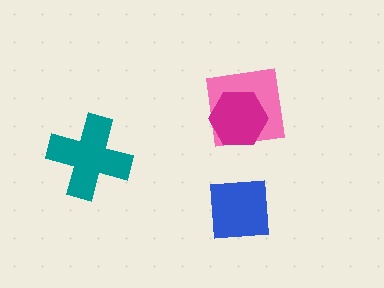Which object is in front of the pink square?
The magenta hexagon is in front of the pink square.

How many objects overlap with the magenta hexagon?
1 object overlaps with the magenta hexagon.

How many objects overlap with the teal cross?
0 objects overlap with the teal cross.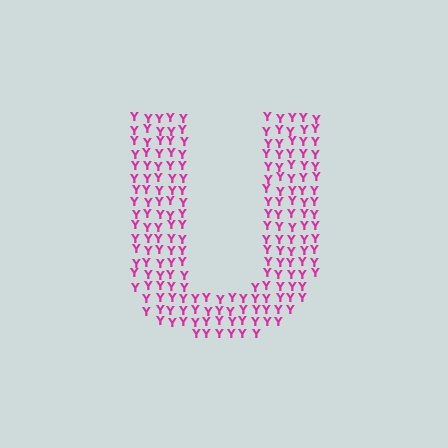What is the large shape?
The large shape is the letter U.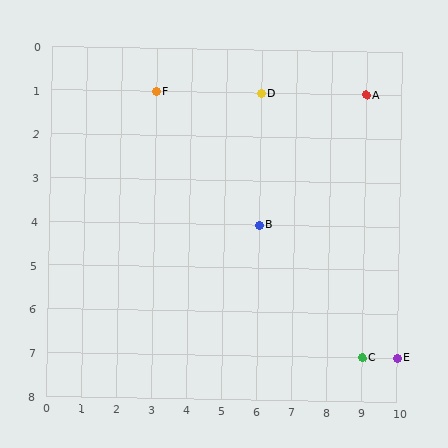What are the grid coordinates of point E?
Point E is at grid coordinates (10, 7).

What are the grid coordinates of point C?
Point C is at grid coordinates (9, 7).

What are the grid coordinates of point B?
Point B is at grid coordinates (6, 4).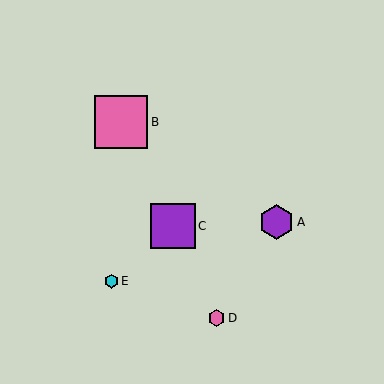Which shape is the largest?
The pink square (labeled B) is the largest.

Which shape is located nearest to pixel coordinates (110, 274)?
The cyan hexagon (labeled E) at (111, 281) is nearest to that location.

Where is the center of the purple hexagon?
The center of the purple hexagon is at (277, 222).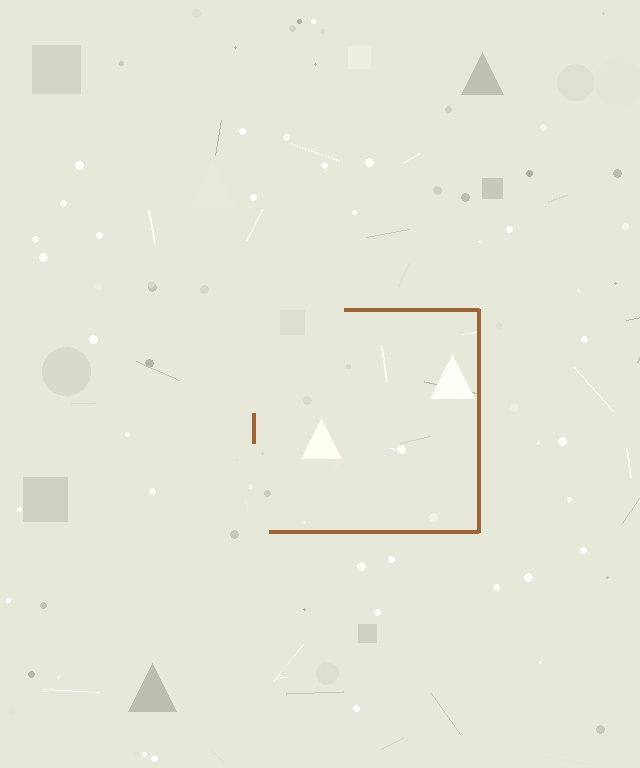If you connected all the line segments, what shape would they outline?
They would outline a square.